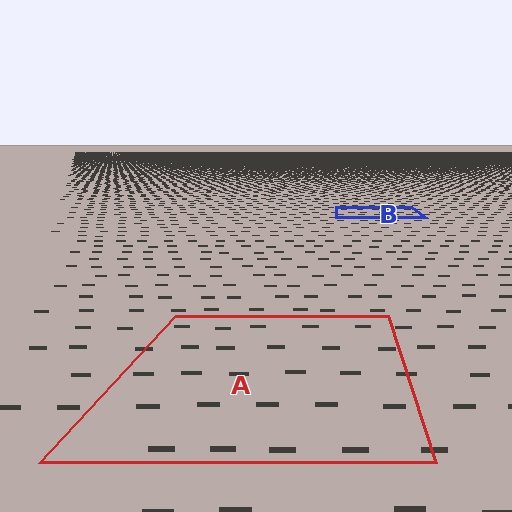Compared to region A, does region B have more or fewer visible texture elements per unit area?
Region B has more texture elements per unit area — they are packed more densely because it is farther away.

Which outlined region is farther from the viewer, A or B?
Region B is farther from the viewer — the texture elements inside it appear smaller and more densely packed.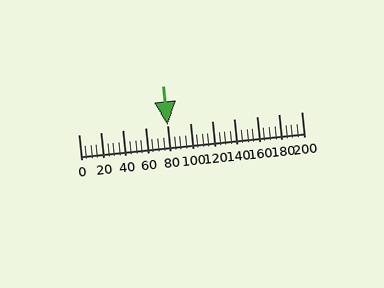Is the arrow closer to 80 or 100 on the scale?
The arrow is closer to 80.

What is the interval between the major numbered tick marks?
The major tick marks are spaced 20 units apart.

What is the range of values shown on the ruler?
The ruler shows values from 0 to 200.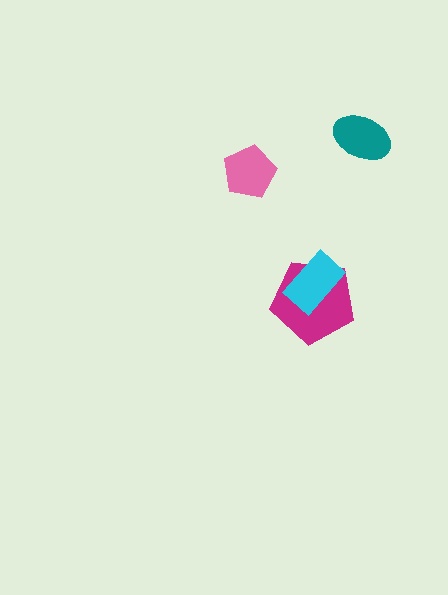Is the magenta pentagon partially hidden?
Yes, it is partially covered by another shape.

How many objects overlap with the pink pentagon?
0 objects overlap with the pink pentagon.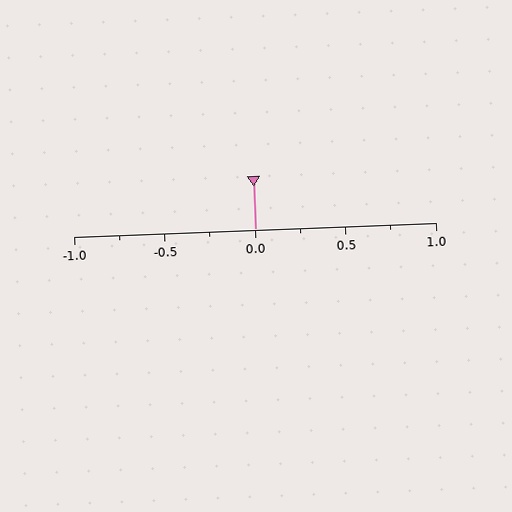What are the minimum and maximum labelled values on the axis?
The axis runs from -1.0 to 1.0.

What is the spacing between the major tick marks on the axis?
The major ticks are spaced 0.5 apart.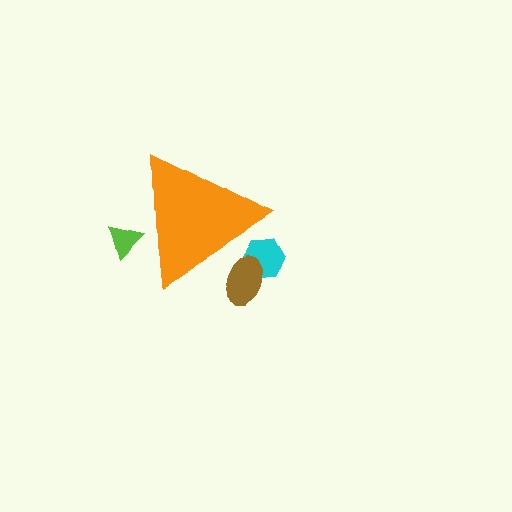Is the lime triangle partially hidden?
Yes, the lime triangle is partially hidden behind the orange triangle.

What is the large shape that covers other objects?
An orange triangle.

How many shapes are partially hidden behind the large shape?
3 shapes are partially hidden.